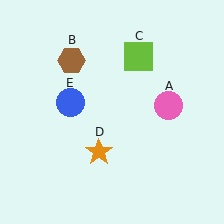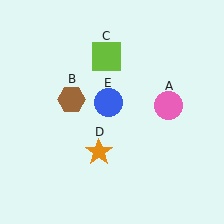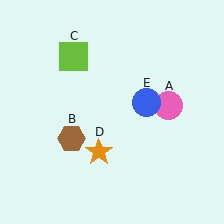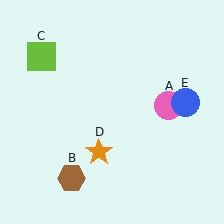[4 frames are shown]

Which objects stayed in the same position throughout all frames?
Pink circle (object A) and orange star (object D) remained stationary.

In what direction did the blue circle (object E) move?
The blue circle (object E) moved right.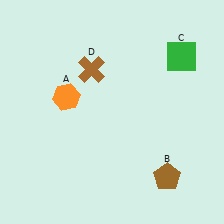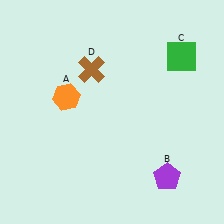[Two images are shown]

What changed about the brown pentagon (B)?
In Image 1, B is brown. In Image 2, it changed to purple.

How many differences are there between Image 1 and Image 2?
There is 1 difference between the two images.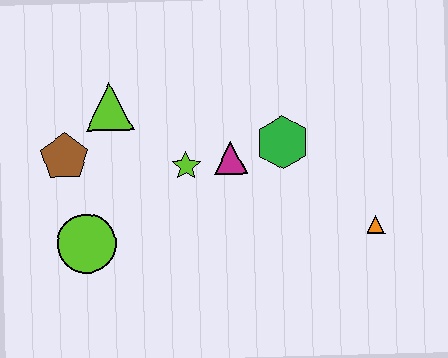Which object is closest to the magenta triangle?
The lime star is closest to the magenta triangle.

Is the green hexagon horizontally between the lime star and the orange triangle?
Yes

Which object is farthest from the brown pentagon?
The orange triangle is farthest from the brown pentagon.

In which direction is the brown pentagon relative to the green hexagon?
The brown pentagon is to the left of the green hexagon.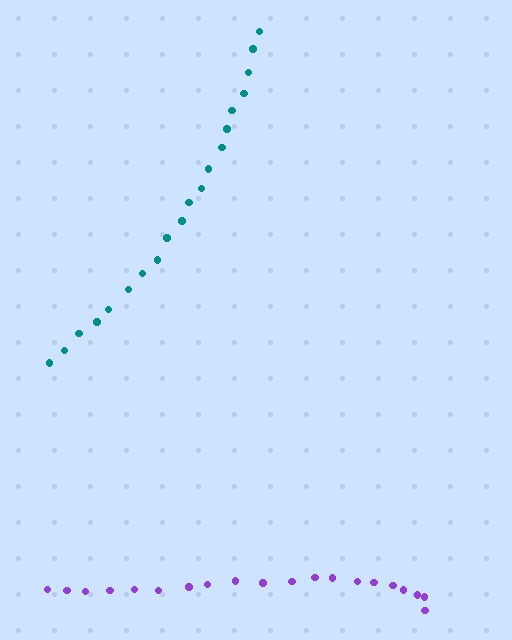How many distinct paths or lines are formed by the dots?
There are 2 distinct paths.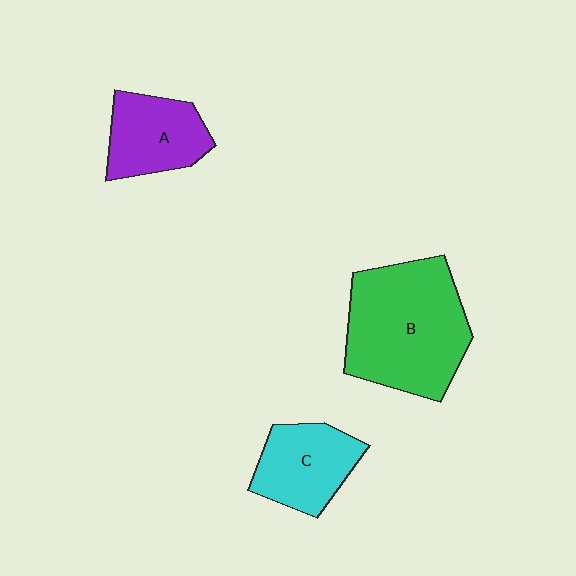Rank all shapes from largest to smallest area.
From largest to smallest: B (green), C (cyan), A (purple).